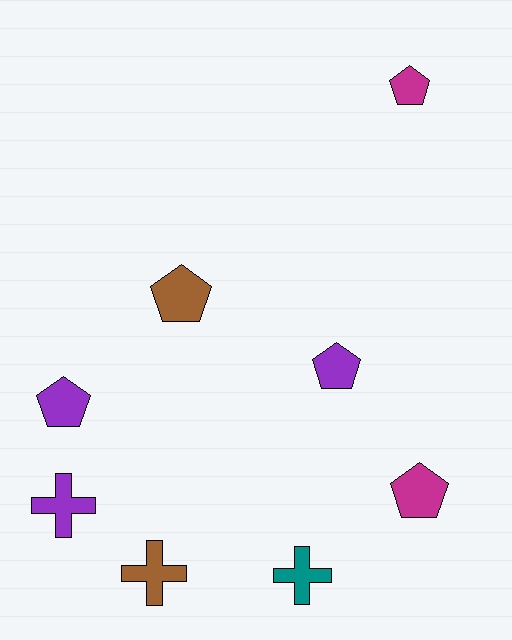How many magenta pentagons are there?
There are 2 magenta pentagons.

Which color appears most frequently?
Purple, with 3 objects.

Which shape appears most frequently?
Pentagon, with 5 objects.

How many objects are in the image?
There are 8 objects.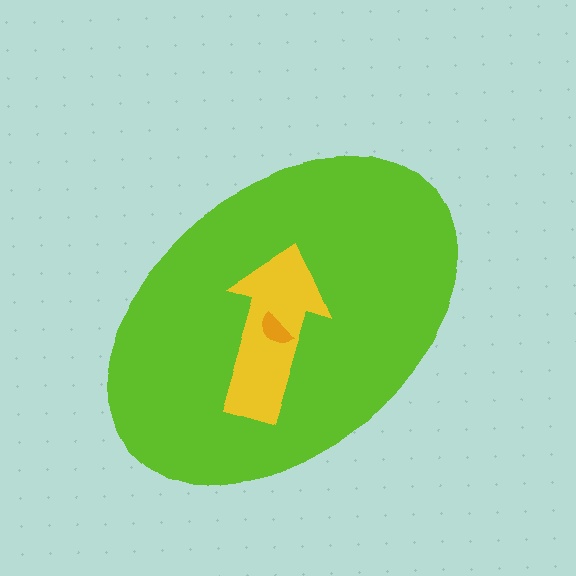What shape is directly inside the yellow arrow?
The orange semicircle.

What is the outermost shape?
The lime ellipse.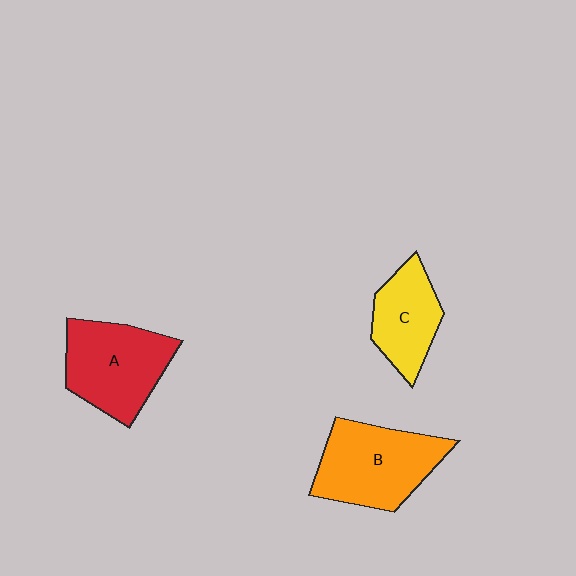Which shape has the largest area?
Shape B (orange).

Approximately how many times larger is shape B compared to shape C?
Approximately 1.5 times.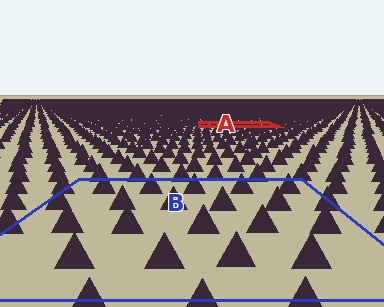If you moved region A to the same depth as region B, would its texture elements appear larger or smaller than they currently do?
They would appear larger. At a closer depth, the same texture elements are projected at a bigger on-screen size.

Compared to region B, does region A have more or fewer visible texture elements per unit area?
Region A has more texture elements per unit area — they are packed more densely because it is farther away.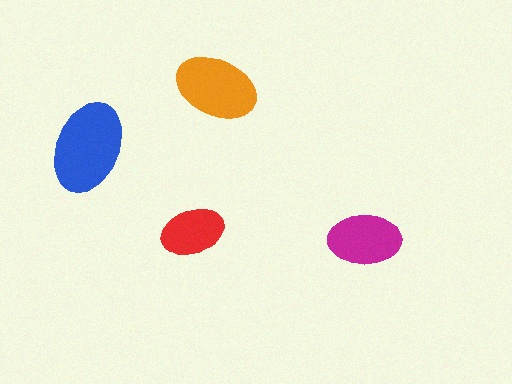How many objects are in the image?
There are 4 objects in the image.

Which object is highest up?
The orange ellipse is topmost.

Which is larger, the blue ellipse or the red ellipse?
The blue one.